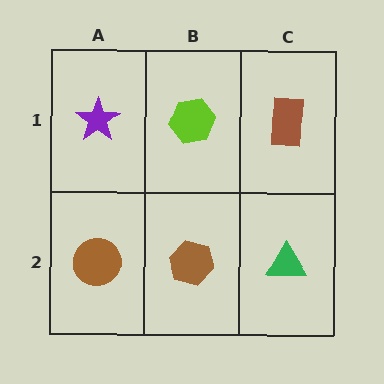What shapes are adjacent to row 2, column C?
A brown rectangle (row 1, column C), a brown hexagon (row 2, column B).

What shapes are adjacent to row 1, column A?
A brown circle (row 2, column A), a lime hexagon (row 1, column B).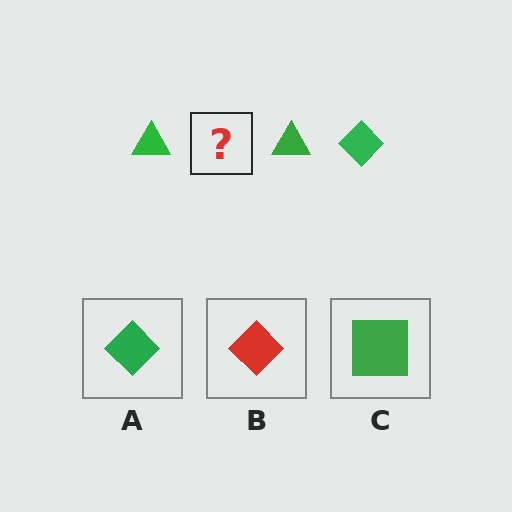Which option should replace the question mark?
Option A.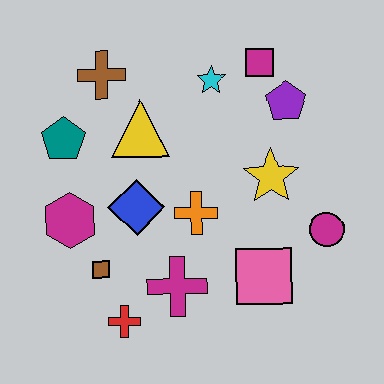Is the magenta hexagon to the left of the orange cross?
Yes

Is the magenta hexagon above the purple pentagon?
No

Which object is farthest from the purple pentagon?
The red cross is farthest from the purple pentagon.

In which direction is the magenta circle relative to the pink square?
The magenta circle is to the right of the pink square.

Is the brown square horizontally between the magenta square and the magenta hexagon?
Yes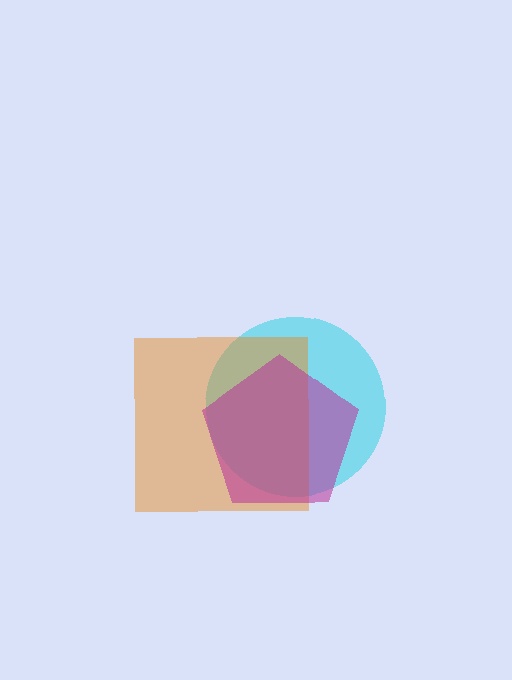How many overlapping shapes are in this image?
There are 3 overlapping shapes in the image.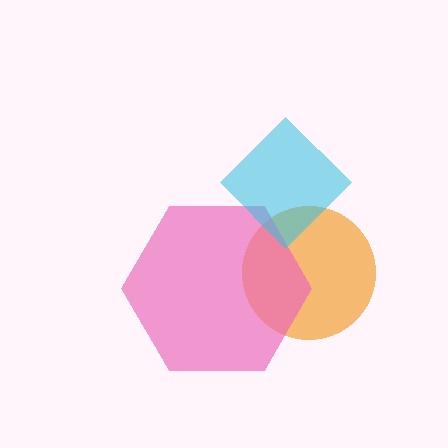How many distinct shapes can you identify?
There are 3 distinct shapes: an orange circle, a pink hexagon, a cyan diamond.